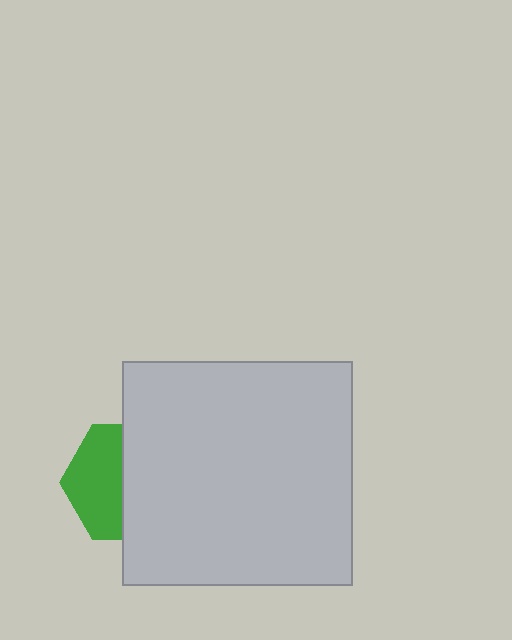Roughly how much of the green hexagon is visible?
About half of it is visible (roughly 46%).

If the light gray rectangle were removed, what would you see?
You would see the complete green hexagon.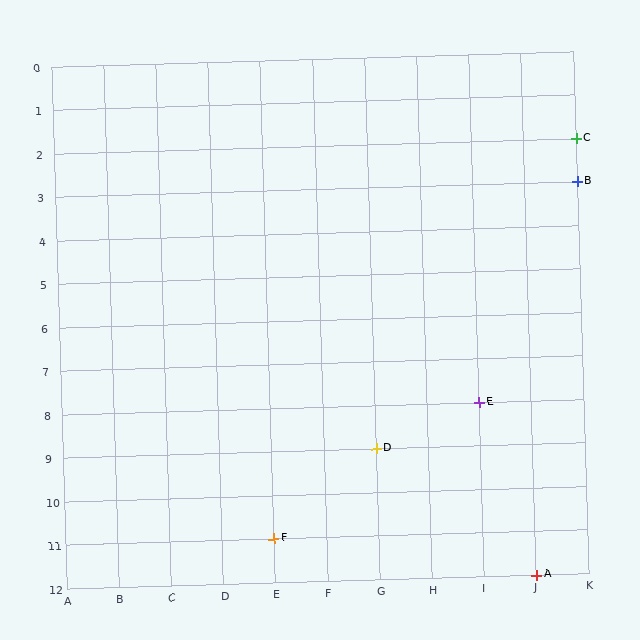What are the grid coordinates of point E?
Point E is at grid coordinates (I, 8).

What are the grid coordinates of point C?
Point C is at grid coordinates (K, 2).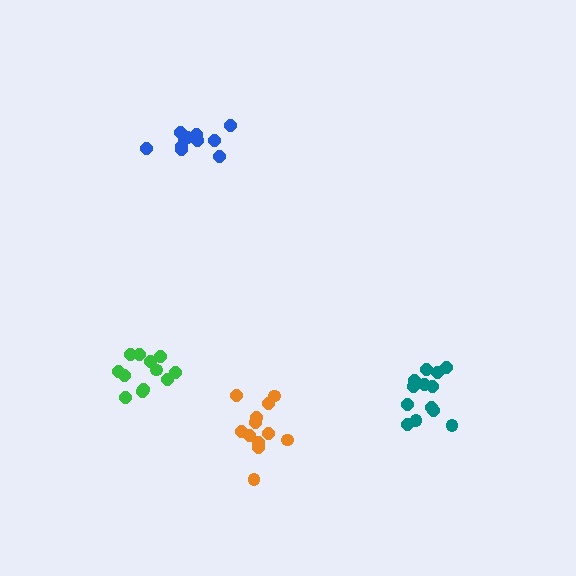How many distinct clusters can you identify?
There are 4 distinct clusters.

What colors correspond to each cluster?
The clusters are colored: blue, teal, green, orange.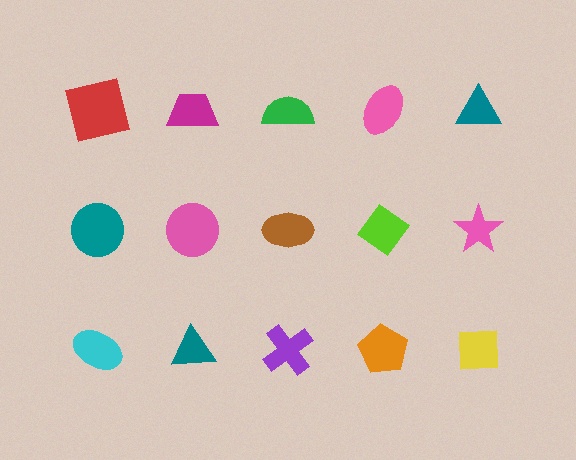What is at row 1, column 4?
A pink ellipse.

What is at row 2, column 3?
A brown ellipse.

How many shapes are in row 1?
5 shapes.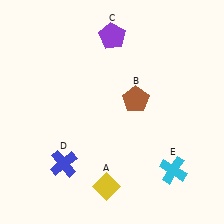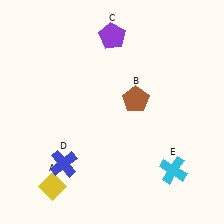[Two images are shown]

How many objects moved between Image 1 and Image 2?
1 object moved between the two images.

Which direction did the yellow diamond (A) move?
The yellow diamond (A) moved left.